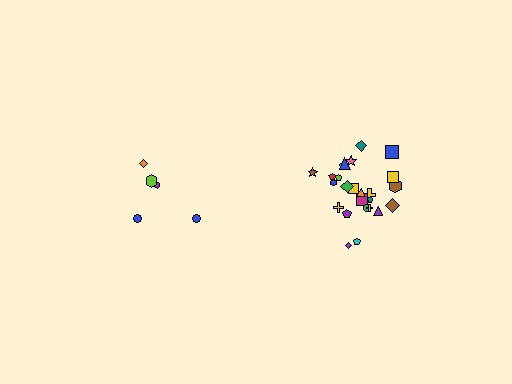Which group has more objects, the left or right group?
The right group.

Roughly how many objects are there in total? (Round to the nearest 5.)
Roughly 30 objects in total.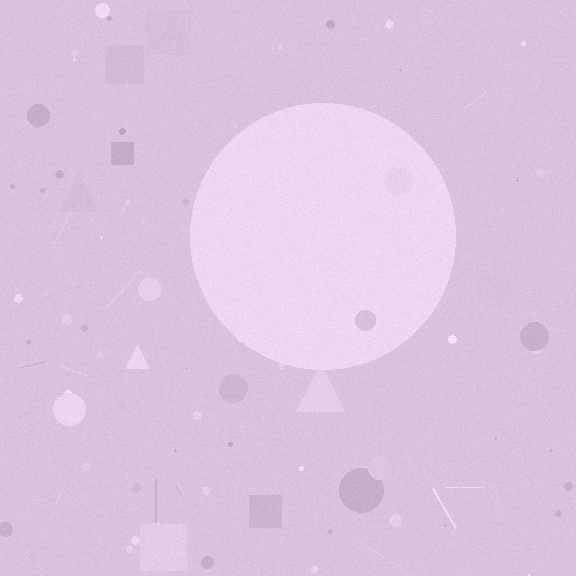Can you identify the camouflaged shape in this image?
The camouflaged shape is a circle.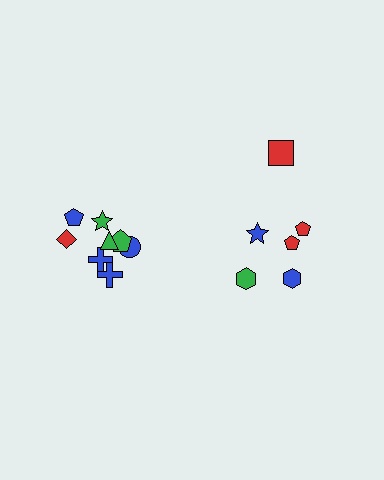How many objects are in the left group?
There are 8 objects.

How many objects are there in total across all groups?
There are 14 objects.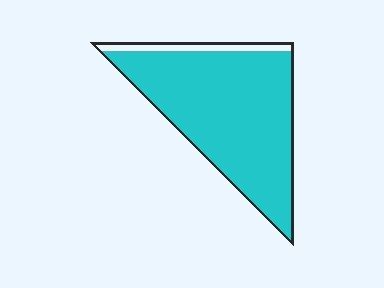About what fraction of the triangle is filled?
About nine tenths (9/10).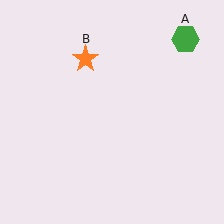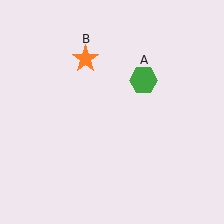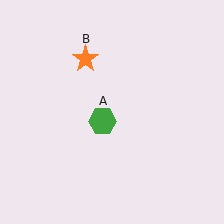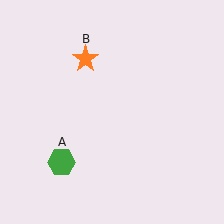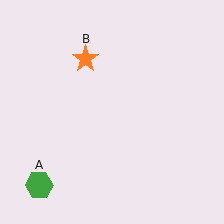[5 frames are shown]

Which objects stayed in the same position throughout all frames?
Orange star (object B) remained stationary.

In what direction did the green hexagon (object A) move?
The green hexagon (object A) moved down and to the left.